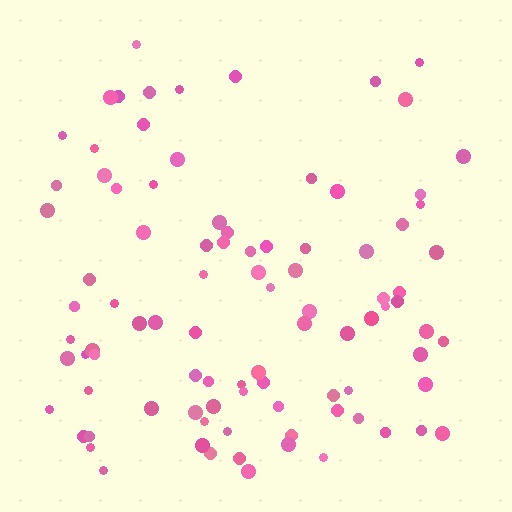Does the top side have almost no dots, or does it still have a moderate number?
Still a moderate number, just noticeably fewer than the bottom.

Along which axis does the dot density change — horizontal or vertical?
Vertical.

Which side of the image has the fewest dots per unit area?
The top.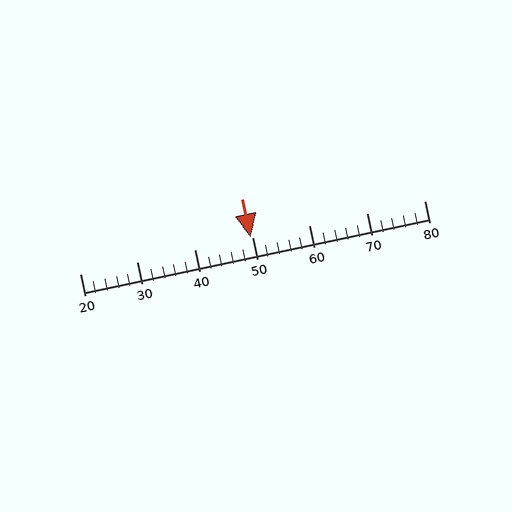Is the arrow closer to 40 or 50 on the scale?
The arrow is closer to 50.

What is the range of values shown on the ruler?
The ruler shows values from 20 to 80.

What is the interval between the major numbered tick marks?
The major tick marks are spaced 10 units apart.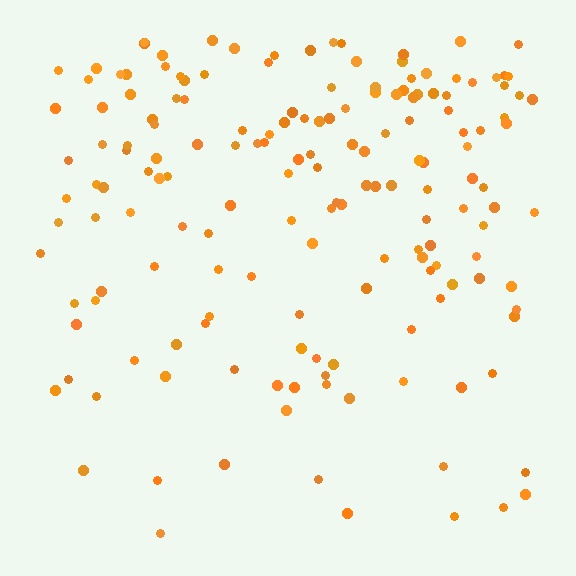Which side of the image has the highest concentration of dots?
The top.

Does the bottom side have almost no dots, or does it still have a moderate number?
Still a moderate number, just noticeably fewer than the top.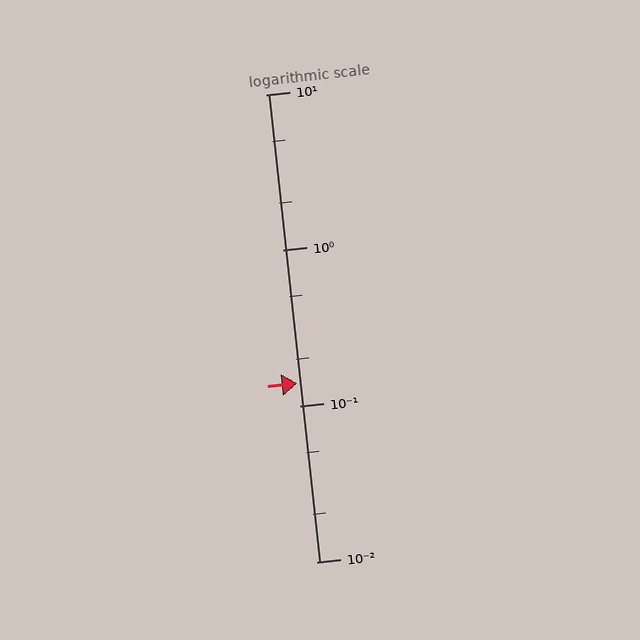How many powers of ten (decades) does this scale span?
The scale spans 3 decades, from 0.01 to 10.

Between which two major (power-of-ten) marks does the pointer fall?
The pointer is between 0.1 and 1.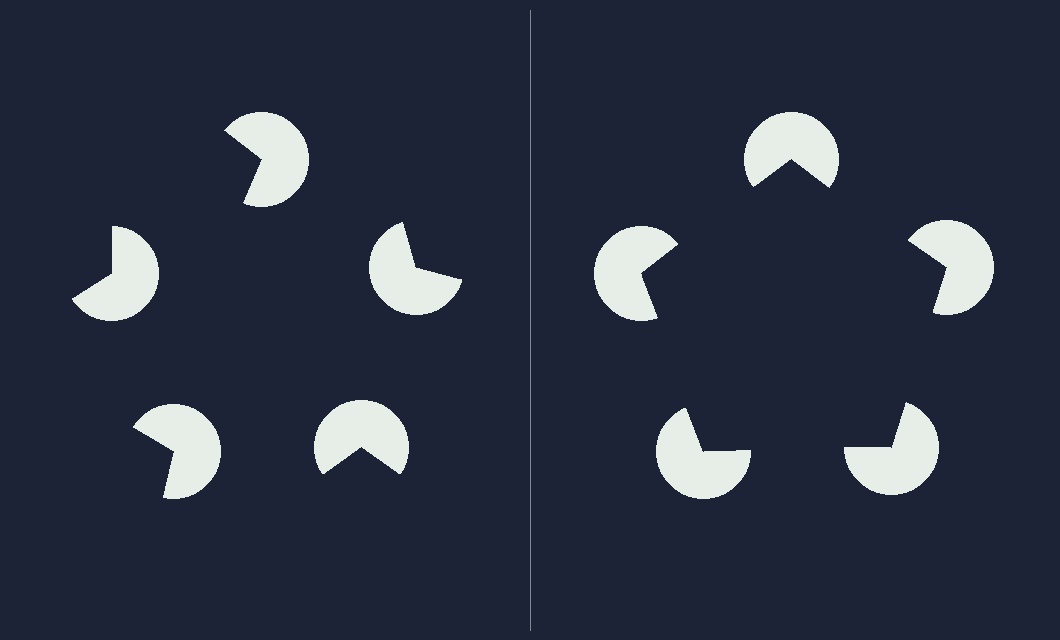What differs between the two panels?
The pac-man discs are positioned identically on both sides; only the wedge orientations differ. On the right they align to a pentagon; on the left they are misaligned.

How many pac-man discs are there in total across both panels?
10 — 5 on each side.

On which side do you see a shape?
An illusory pentagon appears on the right side. On the left side the wedge cuts are rotated, so no coherent shape forms.